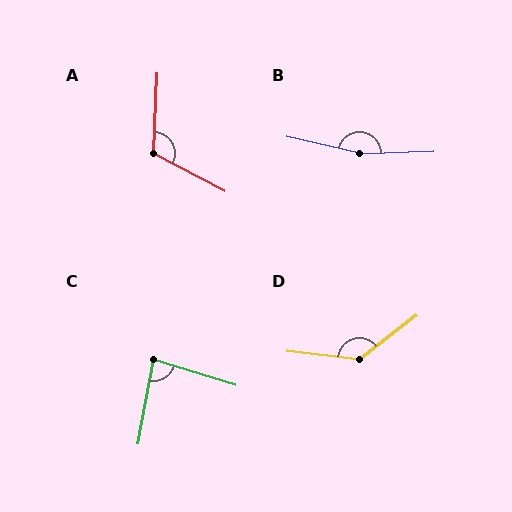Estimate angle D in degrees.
Approximately 136 degrees.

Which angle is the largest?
B, at approximately 166 degrees.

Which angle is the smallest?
C, at approximately 83 degrees.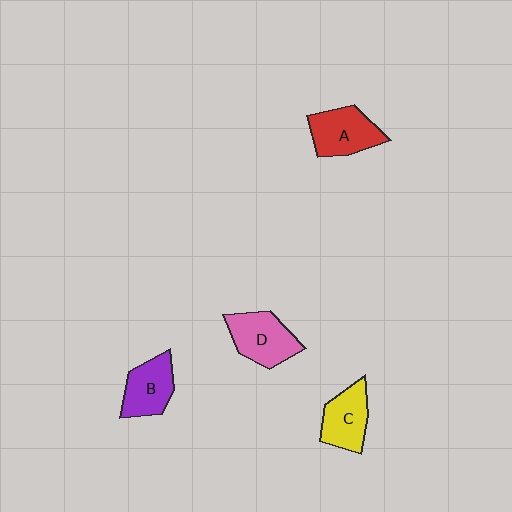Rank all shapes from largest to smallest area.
From largest to smallest: D (pink), A (red), B (purple), C (yellow).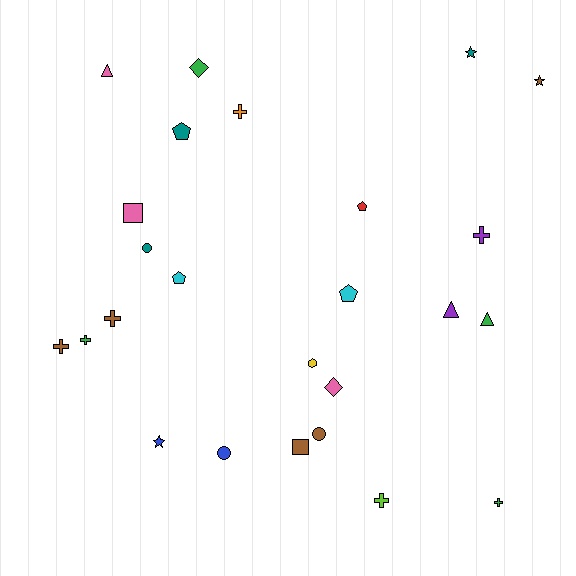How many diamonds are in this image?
There are 2 diamonds.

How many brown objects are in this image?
There are 5 brown objects.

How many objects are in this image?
There are 25 objects.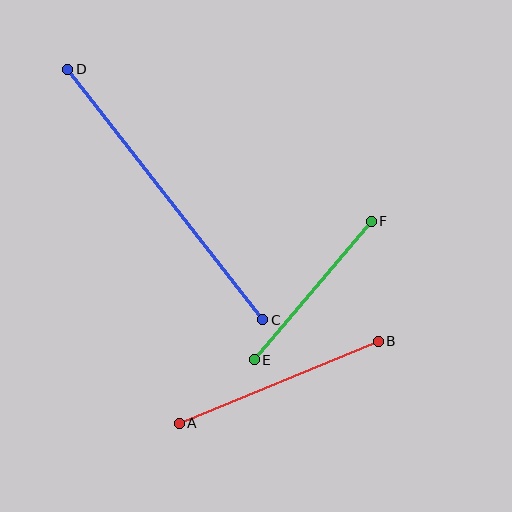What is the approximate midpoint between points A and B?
The midpoint is at approximately (279, 382) pixels.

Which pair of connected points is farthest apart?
Points C and D are farthest apart.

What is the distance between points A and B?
The distance is approximately 216 pixels.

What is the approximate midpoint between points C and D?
The midpoint is at approximately (165, 194) pixels.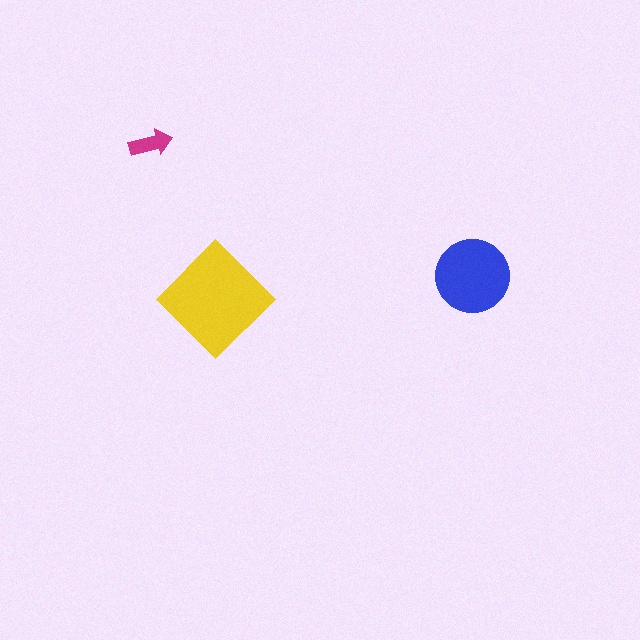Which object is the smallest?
The magenta arrow.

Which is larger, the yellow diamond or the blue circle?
The yellow diamond.